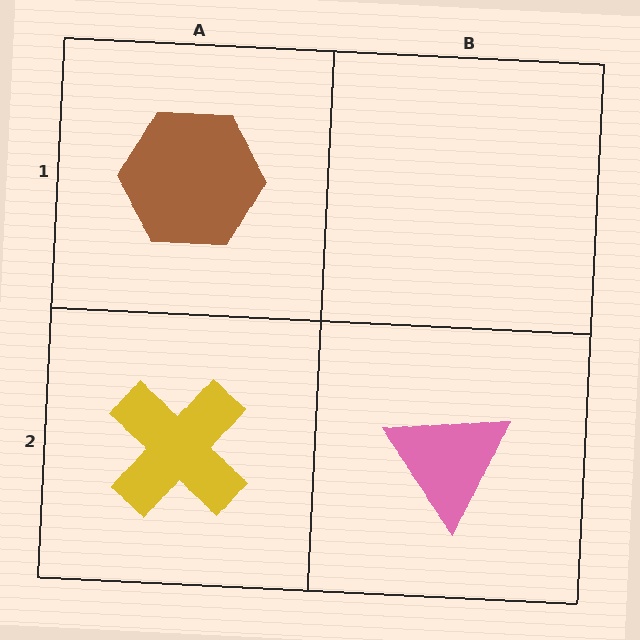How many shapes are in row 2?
2 shapes.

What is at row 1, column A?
A brown hexagon.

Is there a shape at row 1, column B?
No, that cell is empty.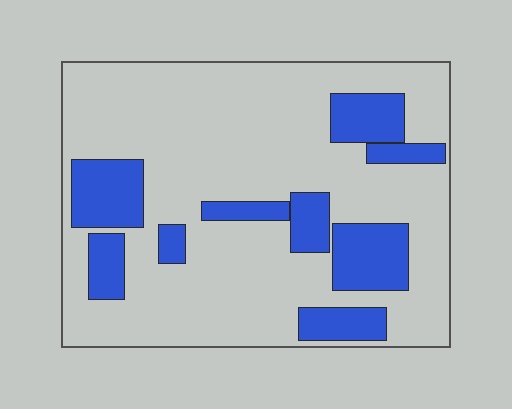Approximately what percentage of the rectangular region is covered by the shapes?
Approximately 25%.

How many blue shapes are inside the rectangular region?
9.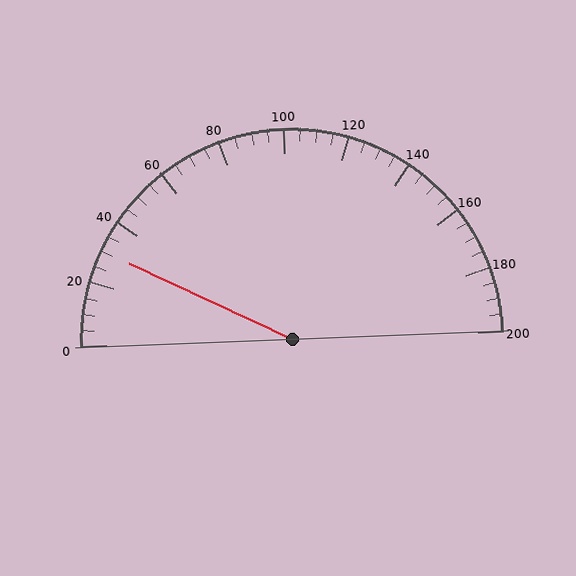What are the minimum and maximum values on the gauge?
The gauge ranges from 0 to 200.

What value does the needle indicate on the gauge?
The needle indicates approximately 30.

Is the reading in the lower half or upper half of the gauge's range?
The reading is in the lower half of the range (0 to 200).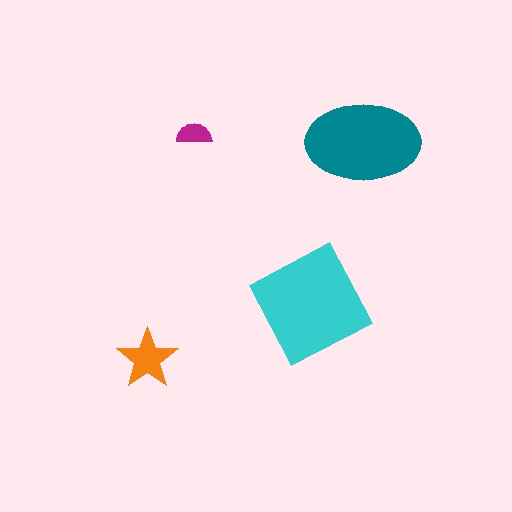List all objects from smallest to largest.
The magenta semicircle, the orange star, the teal ellipse, the cyan square.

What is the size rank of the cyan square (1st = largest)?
1st.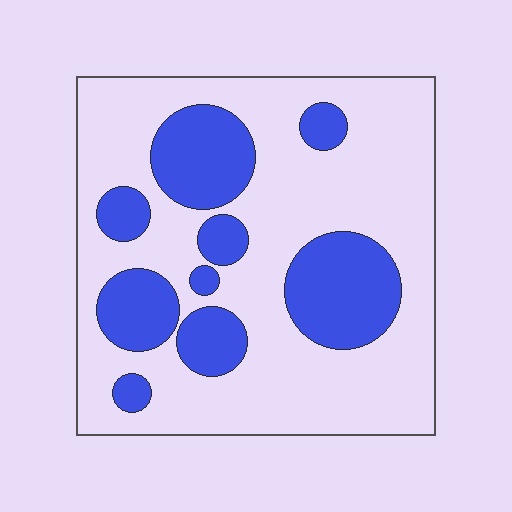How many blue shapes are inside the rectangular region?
9.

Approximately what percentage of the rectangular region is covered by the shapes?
Approximately 30%.